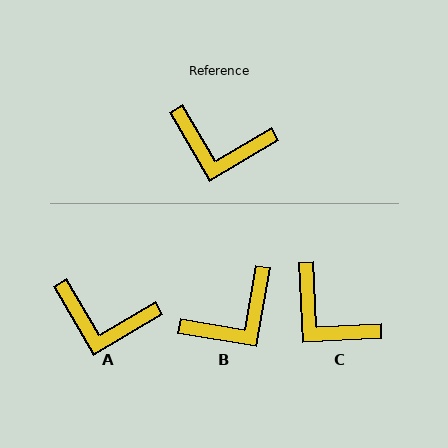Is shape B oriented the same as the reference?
No, it is off by about 50 degrees.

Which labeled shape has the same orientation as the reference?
A.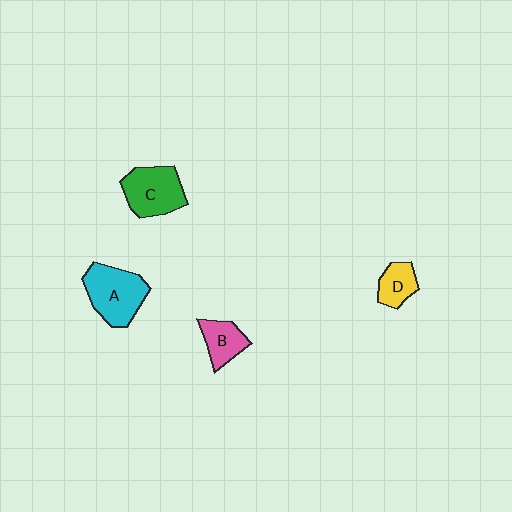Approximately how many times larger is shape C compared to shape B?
Approximately 1.7 times.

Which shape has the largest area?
Shape A (cyan).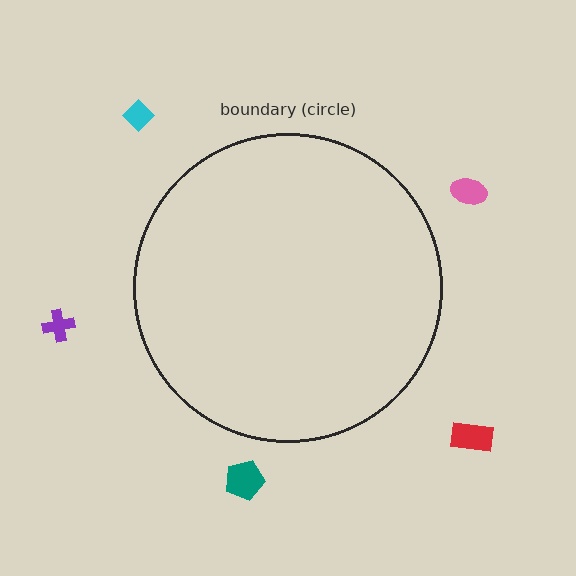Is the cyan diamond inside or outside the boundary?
Outside.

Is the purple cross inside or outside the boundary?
Outside.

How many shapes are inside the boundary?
0 inside, 5 outside.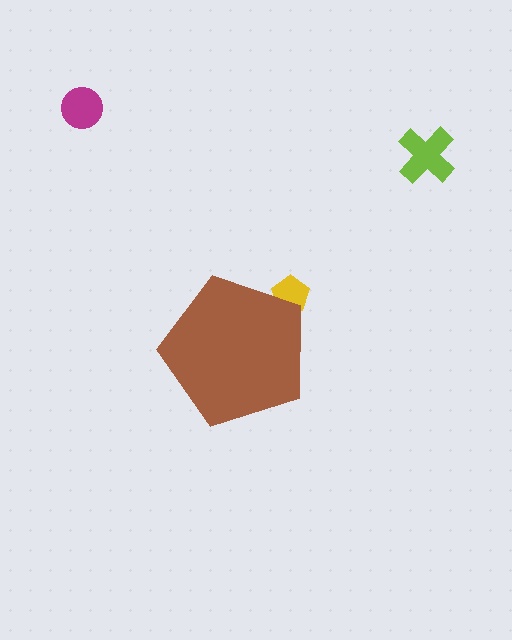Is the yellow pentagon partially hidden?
Yes, the yellow pentagon is partially hidden behind the brown pentagon.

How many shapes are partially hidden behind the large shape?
1 shape is partially hidden.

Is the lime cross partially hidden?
No, the lime cross is fully visible.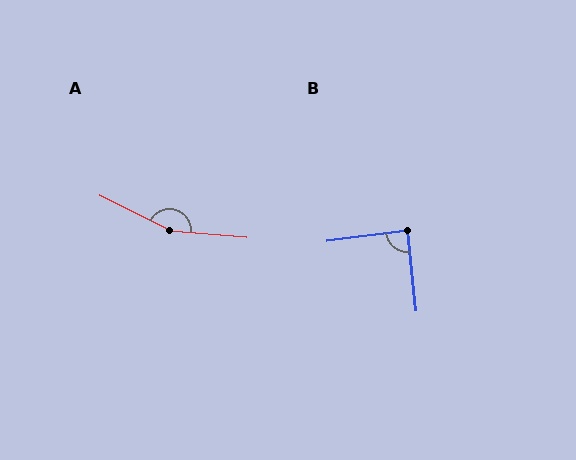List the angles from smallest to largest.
B (89°), A (158°).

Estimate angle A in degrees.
Approximately 158 degrees.